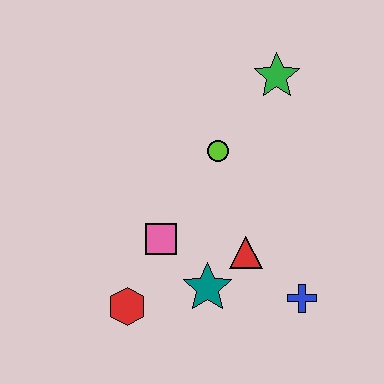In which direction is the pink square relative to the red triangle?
The pink square is to the left of the red triangle.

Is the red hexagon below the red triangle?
Yes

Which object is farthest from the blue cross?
The green star is farthest from the blue cross.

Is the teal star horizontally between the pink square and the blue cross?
Yes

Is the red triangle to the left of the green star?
Yes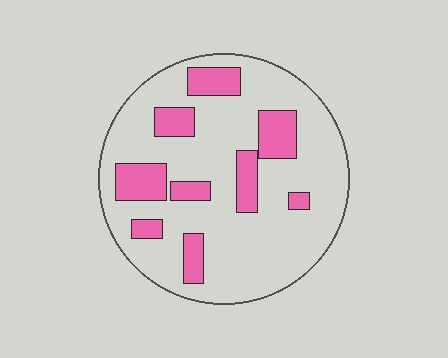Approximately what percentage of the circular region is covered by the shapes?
Approximately 20%.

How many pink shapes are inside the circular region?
9.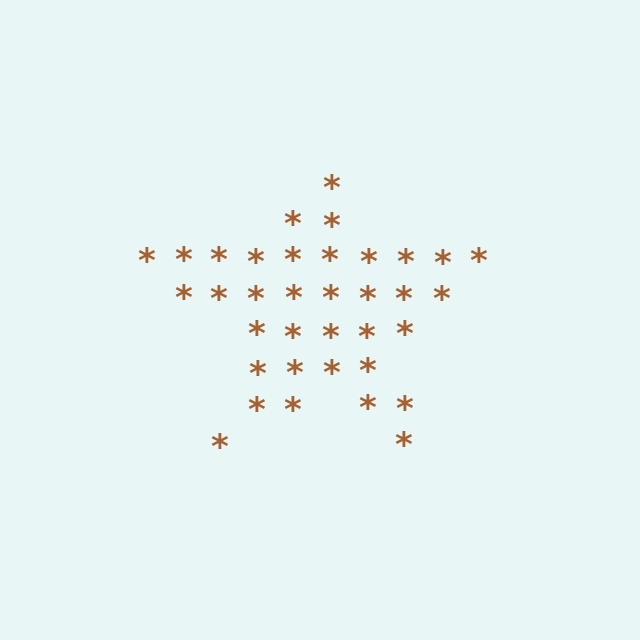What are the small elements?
The small elements are asterisks.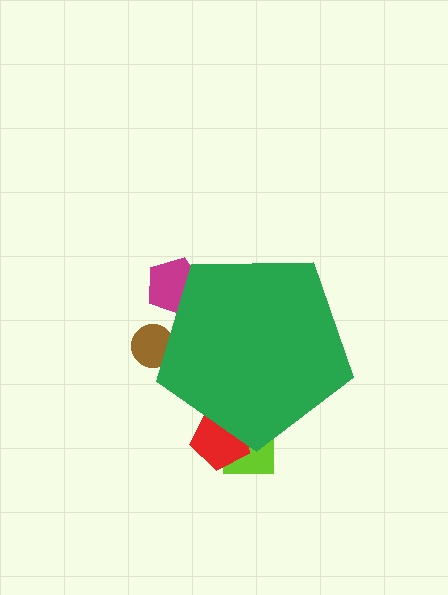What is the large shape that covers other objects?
A green pentagon.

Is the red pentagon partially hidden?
Yes, the red pentagon is partially hidden behind the green pentagon.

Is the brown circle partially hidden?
Yes, the brown circle is partially hidden behind the green pentagon.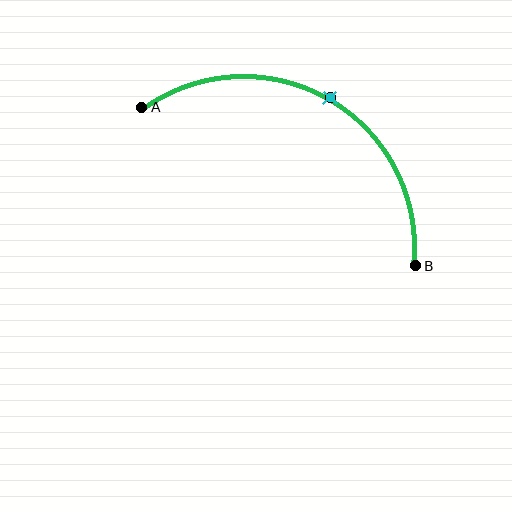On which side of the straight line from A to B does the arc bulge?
The arc bulges above the straight line connecting A and B.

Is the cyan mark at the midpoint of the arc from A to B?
Yes. The cyan mark lies on the arc at equal arc-length from both A and B — it is the arc midpoint.